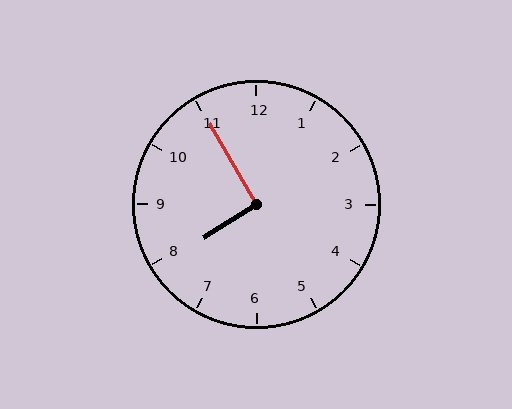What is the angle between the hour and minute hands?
Approximately 92 degrees.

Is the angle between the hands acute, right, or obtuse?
It is right.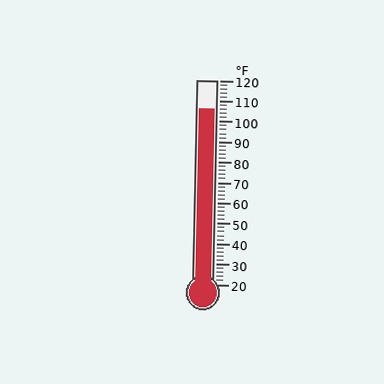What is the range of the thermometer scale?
The thermometer scale ranges from 20°F to 120°F.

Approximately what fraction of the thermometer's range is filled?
The thermometer is filled to approximately 85% of its range.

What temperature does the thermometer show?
The thermometer shows approximately 106°F.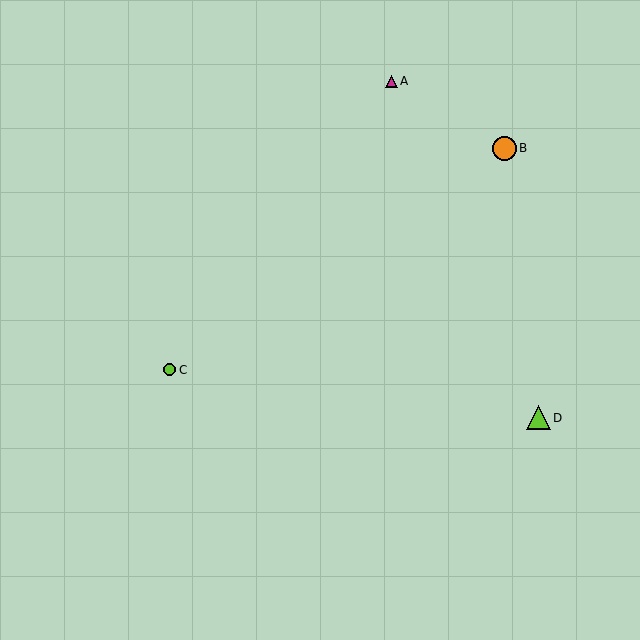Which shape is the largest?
The lime triangle (labeled D) is the largest.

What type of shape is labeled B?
Shape B is an orange circle.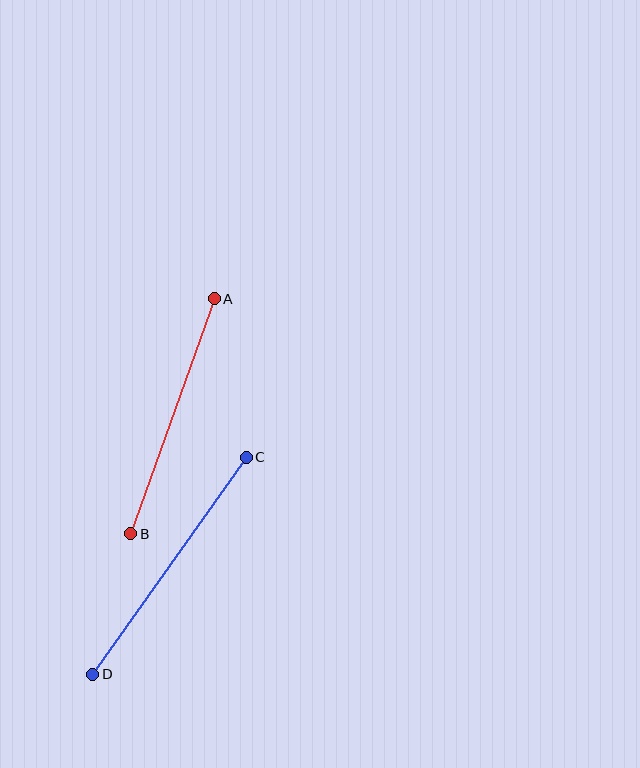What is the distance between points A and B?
The distance is approximately 250 pixels.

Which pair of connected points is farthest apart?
Points C and D are farthest apart.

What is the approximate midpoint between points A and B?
The midpoint is at approximately (173, 416) pixels.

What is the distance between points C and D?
The distance is approximately 266 pixels.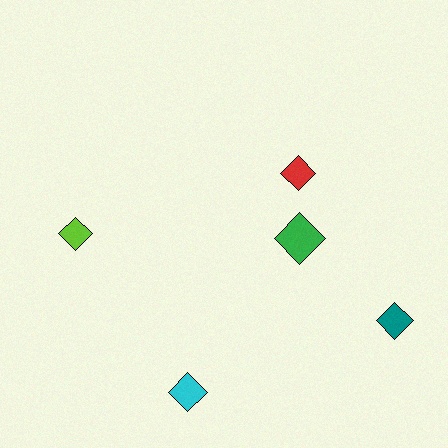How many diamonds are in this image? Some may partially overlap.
There are 5 diamonds.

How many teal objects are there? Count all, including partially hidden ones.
There is 1 teal object.